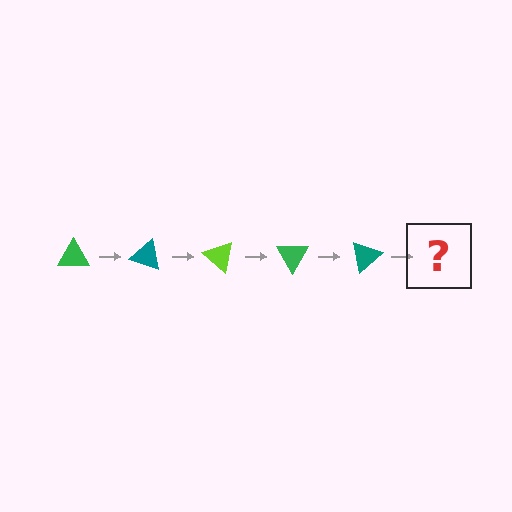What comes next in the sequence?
The next element should be a lime triangle, rotated 100 degrees from the start.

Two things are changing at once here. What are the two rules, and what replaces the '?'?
The two rules are that it rotates 20 degrees each step and the color cycles through green, teal, and lime. The '?' should be a lime triangle, rotated 100 degrees from the start.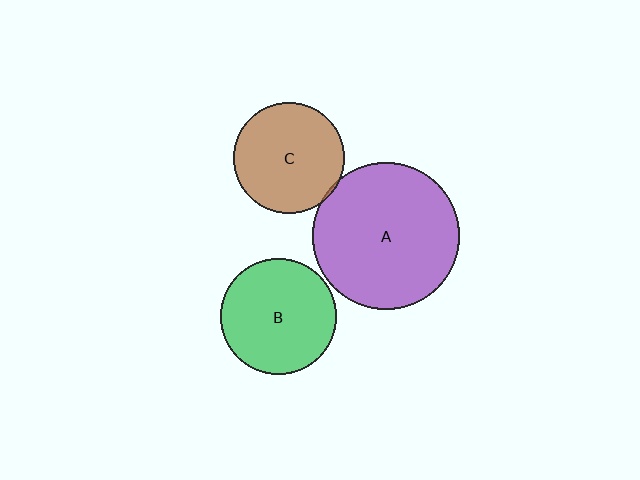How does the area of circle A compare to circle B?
Approximately 1.6 times.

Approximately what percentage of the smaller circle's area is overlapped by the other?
Approximately 5%.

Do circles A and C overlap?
Yes.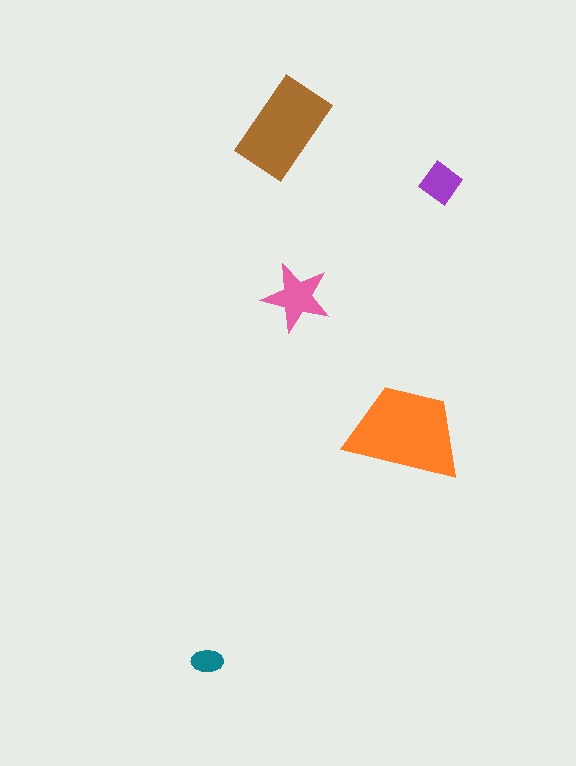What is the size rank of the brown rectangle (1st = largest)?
2nd.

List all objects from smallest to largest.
The teal ellipse, the purple diamond, the pink star, the brown rectangle, the orange trapezoid.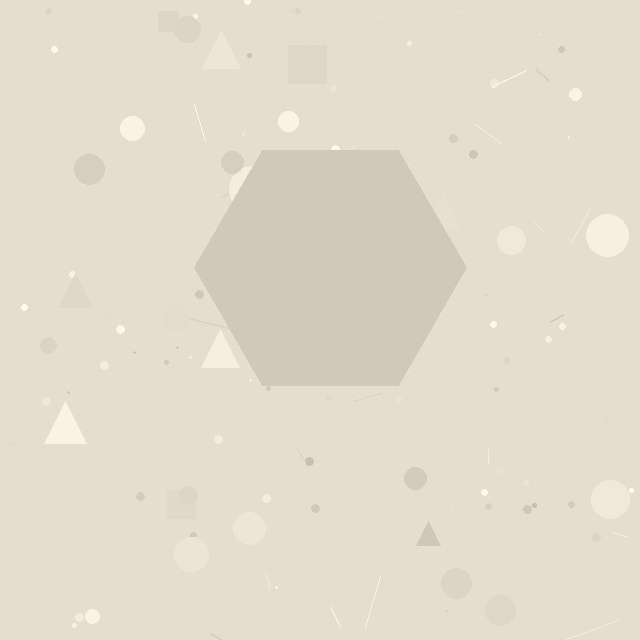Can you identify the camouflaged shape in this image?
The camouflaged shape is a hexagon.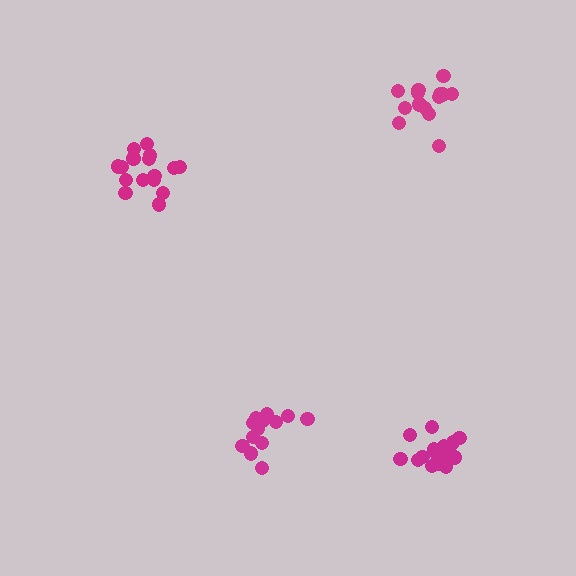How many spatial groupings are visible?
There are 4 spatial groupings.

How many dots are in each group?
Group 1: 17 dots, Group 2: 16 dots, Group 3: 13 dots, Group 4: 15 dots (61 total).